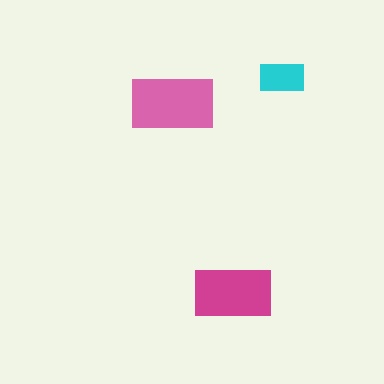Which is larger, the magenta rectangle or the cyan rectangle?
The magenta one.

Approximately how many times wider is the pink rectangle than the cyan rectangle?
About 2 times wider.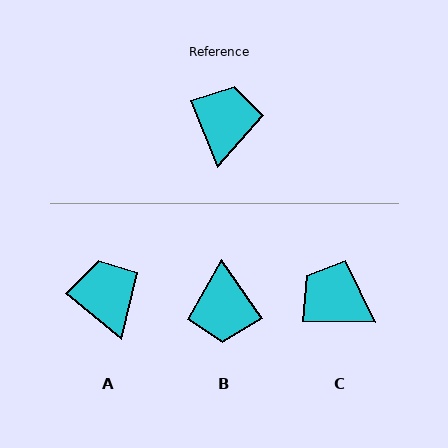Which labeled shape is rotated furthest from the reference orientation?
B, about 168 degrees away.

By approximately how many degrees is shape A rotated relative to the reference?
Approximately 28 degrees counter-clockwise.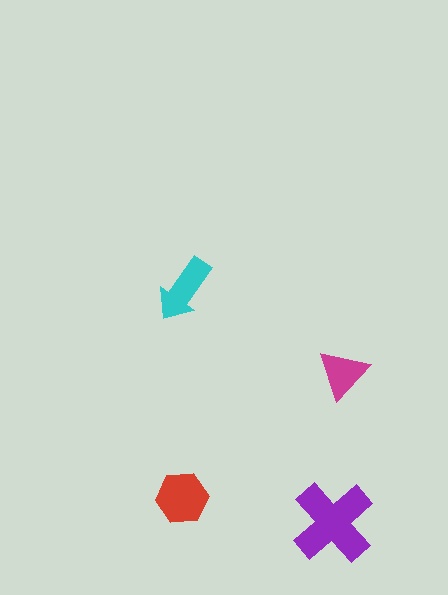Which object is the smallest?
The magenta triangle.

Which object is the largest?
The purple cross.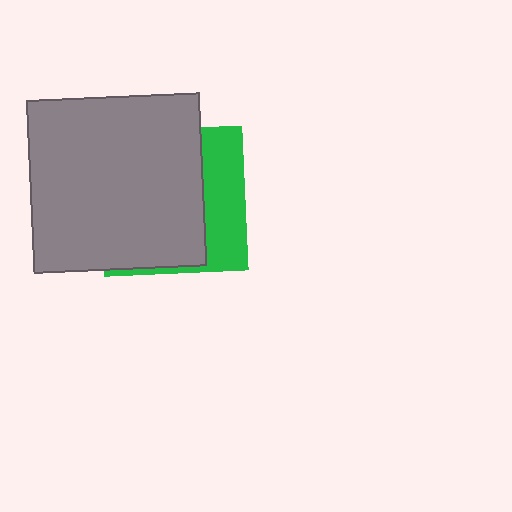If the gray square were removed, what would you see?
You would see the complete green square.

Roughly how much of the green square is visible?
A small part of it is visible (roughly 31%).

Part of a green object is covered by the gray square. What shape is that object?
It is a square.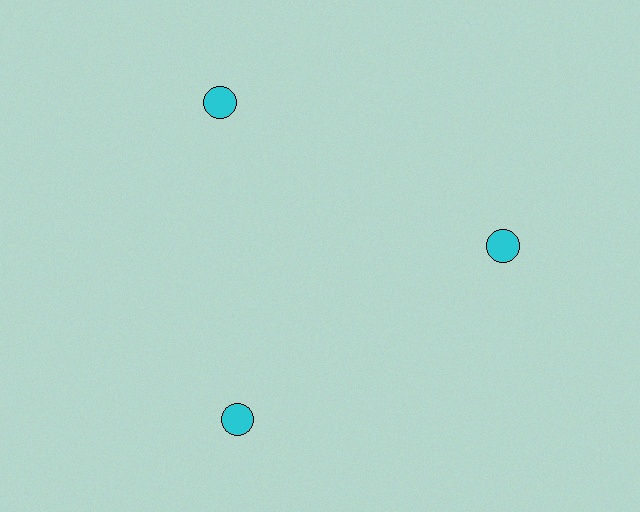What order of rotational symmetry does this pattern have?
This pattern has 3-fold rotational symmetry.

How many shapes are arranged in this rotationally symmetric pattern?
There are 3 shapes, arranged in 3 groups of 1.